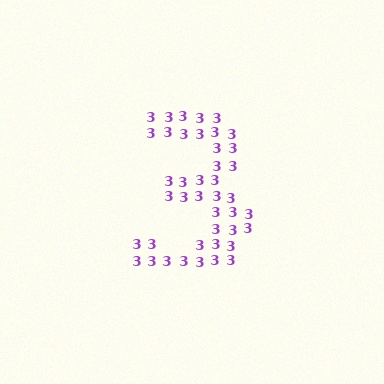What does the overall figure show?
The overall figure shows the digit 3.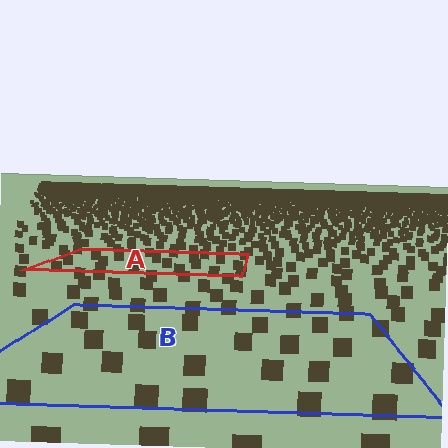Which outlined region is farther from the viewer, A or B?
Region A is farther from the viewer — the texture elements inside it appear smaller and more densely packed.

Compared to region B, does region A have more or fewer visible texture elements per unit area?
Region A has more texture elements per unit area — they are packed more densely because it is farther away.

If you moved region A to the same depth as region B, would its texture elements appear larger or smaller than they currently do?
They would appear larger. At a closer depth, the same texture elements are projected at a bigger on-screen size.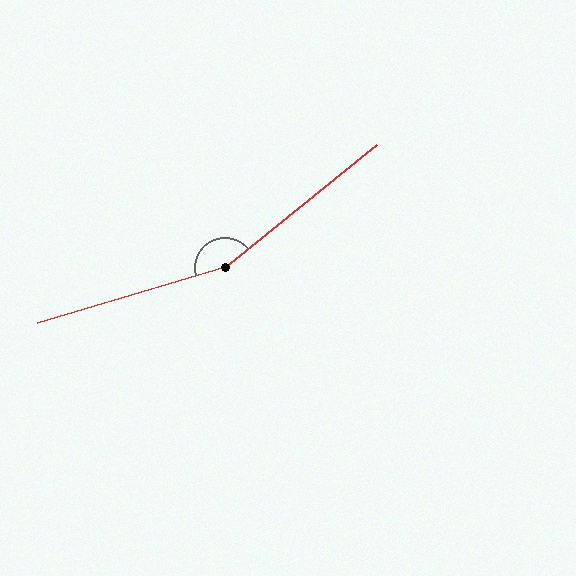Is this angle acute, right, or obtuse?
It is obtuse.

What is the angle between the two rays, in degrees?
Approximately 157 degrees.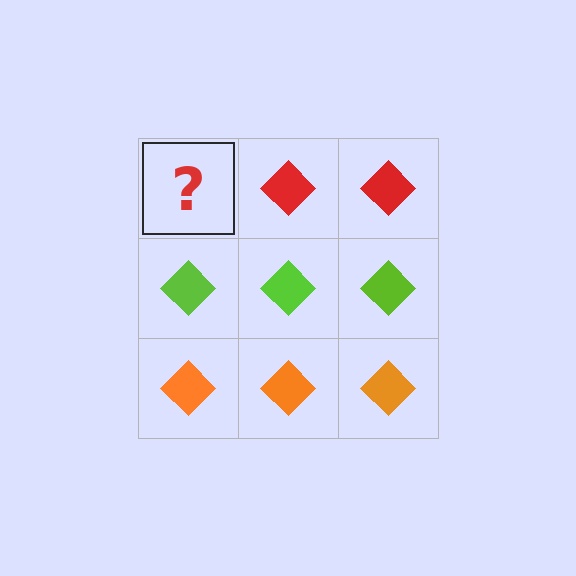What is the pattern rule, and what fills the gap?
The rule is that each row has a consistent color. The gap should be filled with a red diamond.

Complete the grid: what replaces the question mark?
The question mark should be replaced with a red diamond.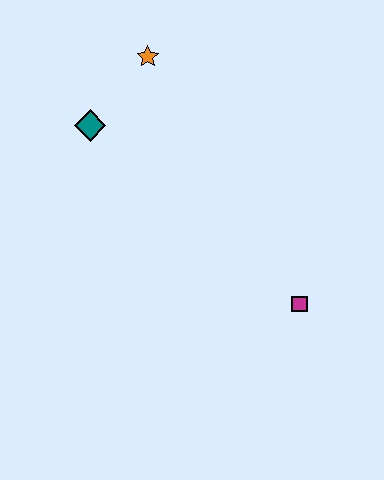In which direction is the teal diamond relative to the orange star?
The teal diamond is below the orange star.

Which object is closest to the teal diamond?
The orange star is closest to the teal diamond.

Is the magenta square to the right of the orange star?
Yes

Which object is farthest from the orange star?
The magenta square is farthest from the orange star.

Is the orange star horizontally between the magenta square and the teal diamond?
Yes